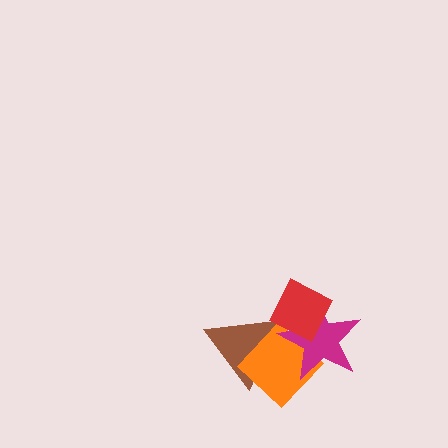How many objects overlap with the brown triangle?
3 objects overlap with the brown triangle.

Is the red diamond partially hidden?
No, no other shape covers it.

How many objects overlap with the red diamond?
3 objects overlap with the red diamond.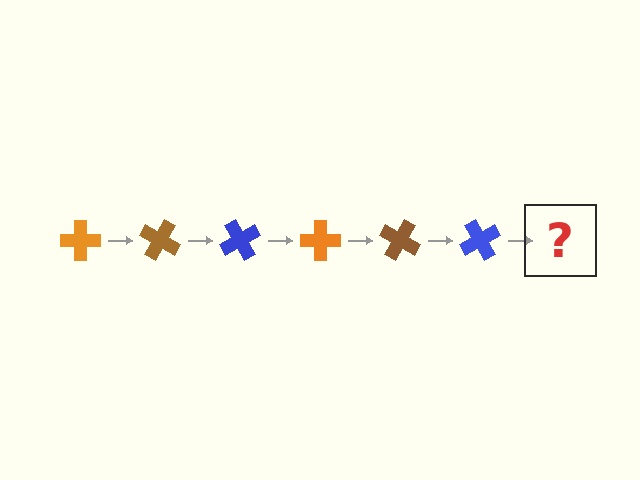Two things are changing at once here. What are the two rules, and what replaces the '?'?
The two rules are that it rotates 30 degrees each step and the color cycles through orange, brown, and blue. The '?' should be an orange cross, rotated 180 degrees from the start.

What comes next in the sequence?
The next element should be an orange cross, rotated 180 degrees from the start.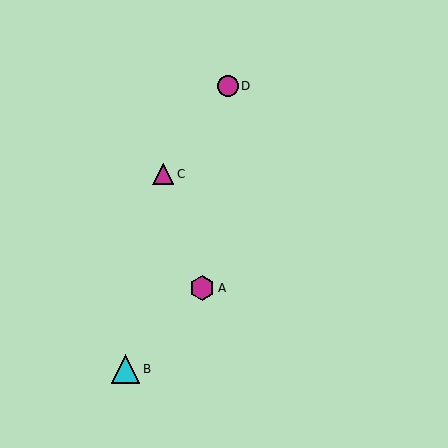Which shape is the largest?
The cyan triangle (labeled B) is the largest.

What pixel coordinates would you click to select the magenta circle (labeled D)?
Click at (228, 86) to select the magenta circle D.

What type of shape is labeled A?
Shape A is a magenta hexagon.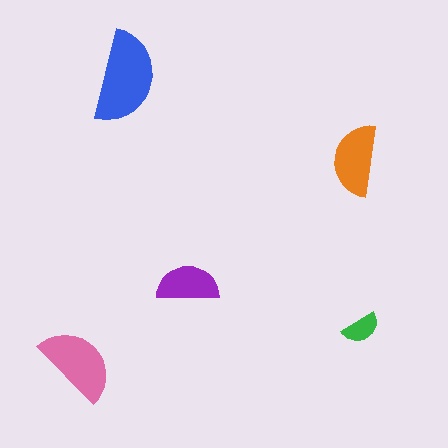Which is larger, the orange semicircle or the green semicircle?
The orange one.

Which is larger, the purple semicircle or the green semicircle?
The purple one.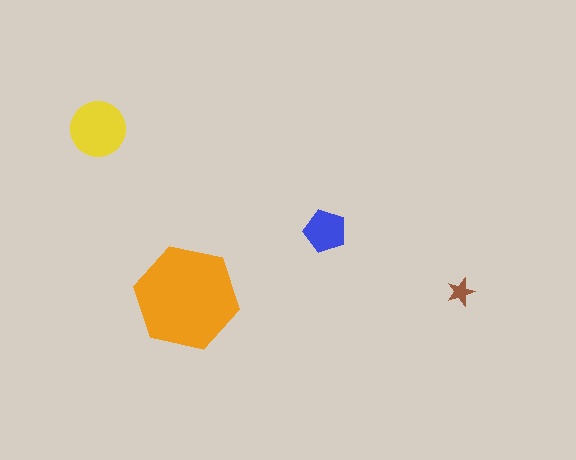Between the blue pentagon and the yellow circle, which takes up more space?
The yellow circle.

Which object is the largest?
The orange hexagon.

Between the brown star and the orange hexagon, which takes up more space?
The orange hexagon.